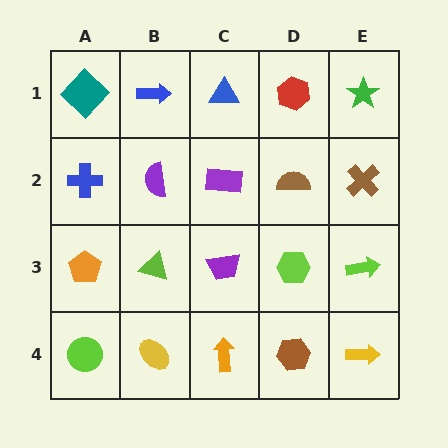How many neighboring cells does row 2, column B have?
4.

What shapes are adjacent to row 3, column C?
A purple rectangle (row 2, column C), an orange arrow (row 4, column C), a lime triangle (row 3, column B), a lime hexagon (row 3, column D).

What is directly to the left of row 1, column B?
A teal diamond.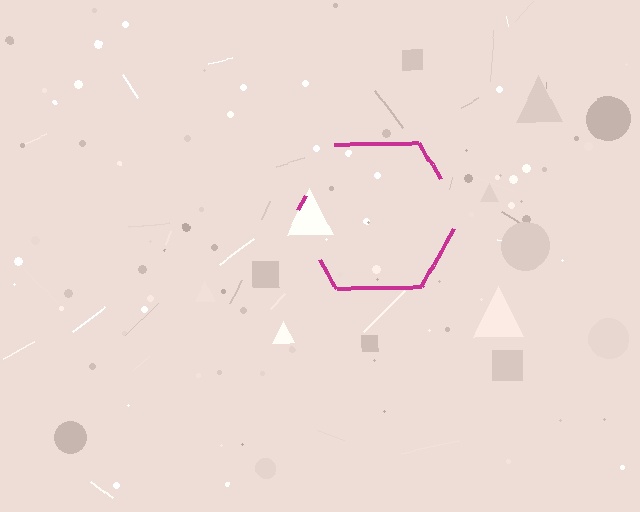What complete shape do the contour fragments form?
The contour fragments form a hexagon.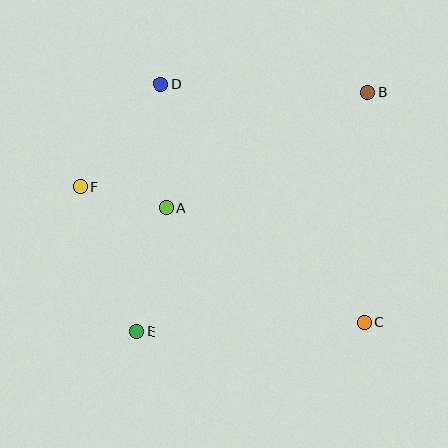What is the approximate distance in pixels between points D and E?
The distance between D and E is approximately 248 pixels.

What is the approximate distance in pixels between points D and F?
The distance between D and F is approximately 130 pixels.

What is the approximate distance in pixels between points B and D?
The distance between B and D is approximately 207 pixels.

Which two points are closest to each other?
Points A and F are closest to each other.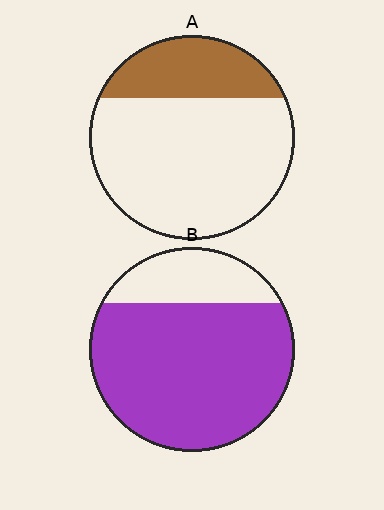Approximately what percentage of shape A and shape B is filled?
A is approximately 25% and B is approximately 80%.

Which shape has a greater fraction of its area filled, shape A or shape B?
Shape B.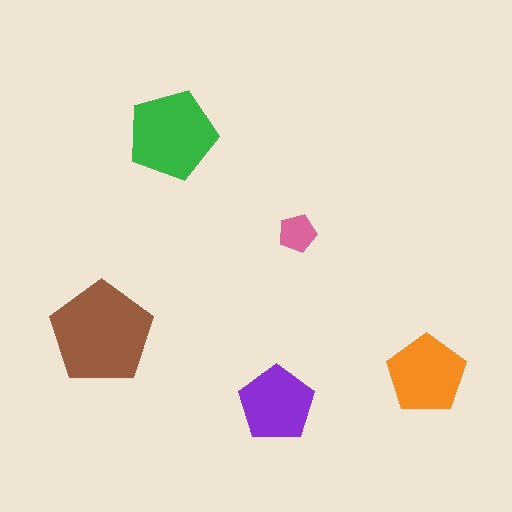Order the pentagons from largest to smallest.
the brown one, the green one, the orange one, the purple one, the pink one.